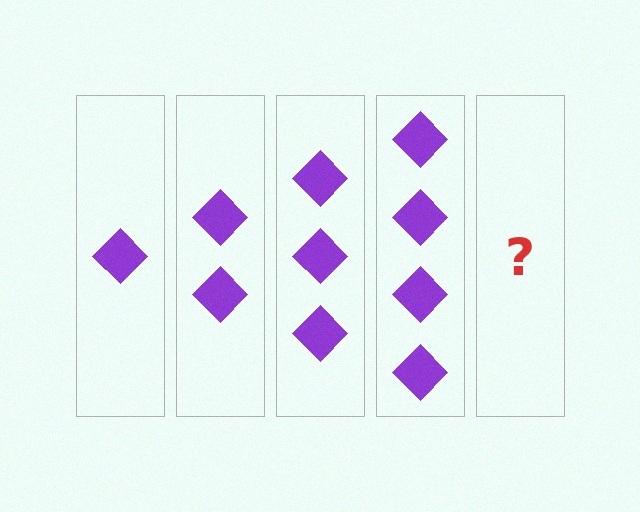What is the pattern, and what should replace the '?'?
The pattern is that each step adds one more diamond. The '?' should be 5 diamonds.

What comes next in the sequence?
The next element should be 5 diamonds.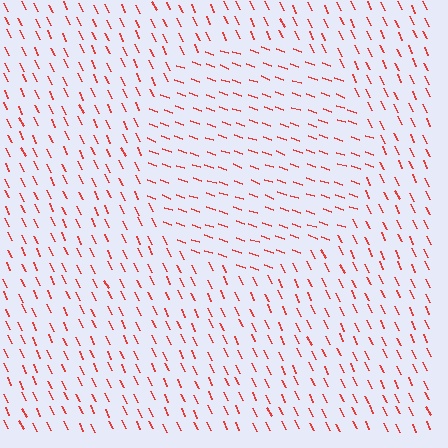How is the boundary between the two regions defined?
The boundary is defined purely by a change in line orientation (approximately 45 degrees difference). All lines are the same color and thickness.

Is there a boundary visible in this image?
Yes, there is a texture boundary formed by a change in line orientation.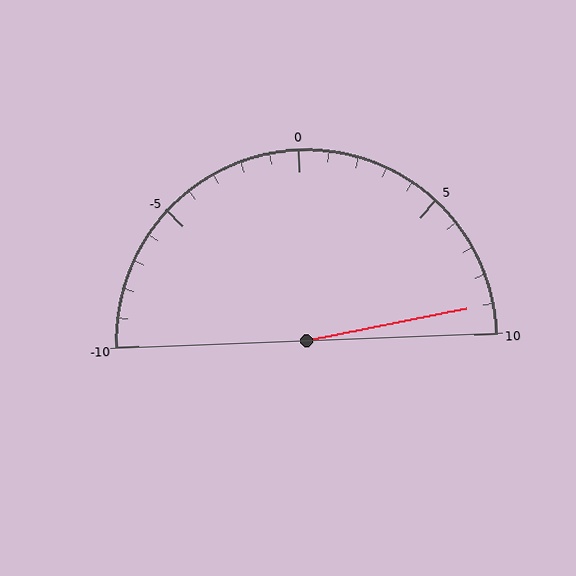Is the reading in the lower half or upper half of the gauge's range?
The reading is in the upper half of the range (-10 to 10).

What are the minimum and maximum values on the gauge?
The gauge ranges from -10 to 10.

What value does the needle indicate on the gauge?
The needle indicates approximately 9.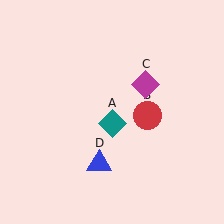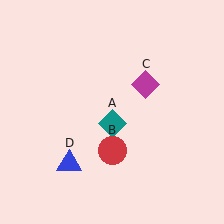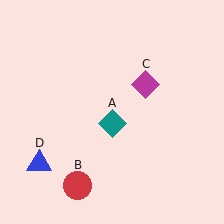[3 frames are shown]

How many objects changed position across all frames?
2 objects changed position: red circle (object B), blue triangle (object D).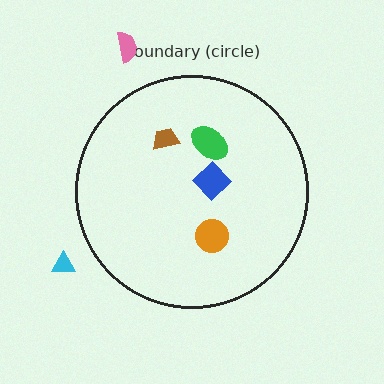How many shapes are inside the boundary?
4 inside, 2 outside.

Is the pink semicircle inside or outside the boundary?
Outside.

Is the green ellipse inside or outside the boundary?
Inside.